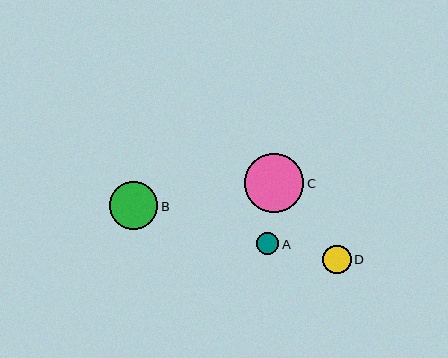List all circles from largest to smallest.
From largest to smallest: C, B, D, A.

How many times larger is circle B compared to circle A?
Circle B is approximately 2.2 times the size of circle A.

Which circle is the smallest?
Circle A is the smallest with a size of approximately 22 pixels.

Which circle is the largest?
Circle C is the largest with a size of approximately 59 pixels.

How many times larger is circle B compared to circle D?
Circle B is approximately 1.7 times the size of circle D.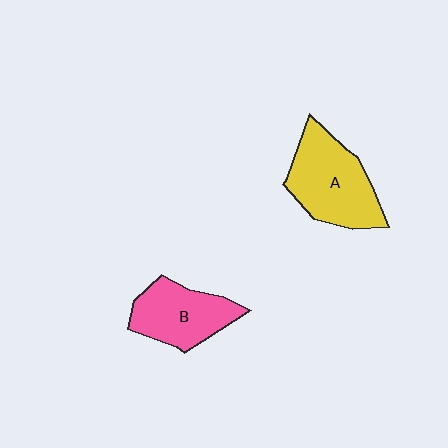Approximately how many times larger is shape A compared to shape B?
Approximately 1.3 times.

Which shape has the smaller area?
Shape B (pink).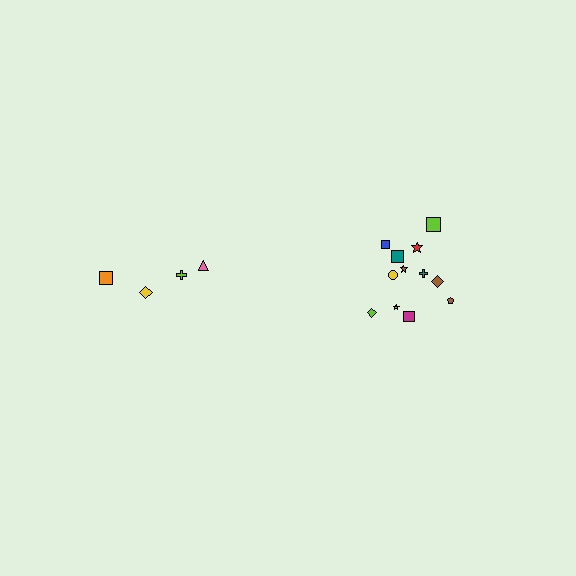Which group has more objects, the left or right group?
The right group.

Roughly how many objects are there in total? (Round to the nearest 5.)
Roughly 15 objects in total.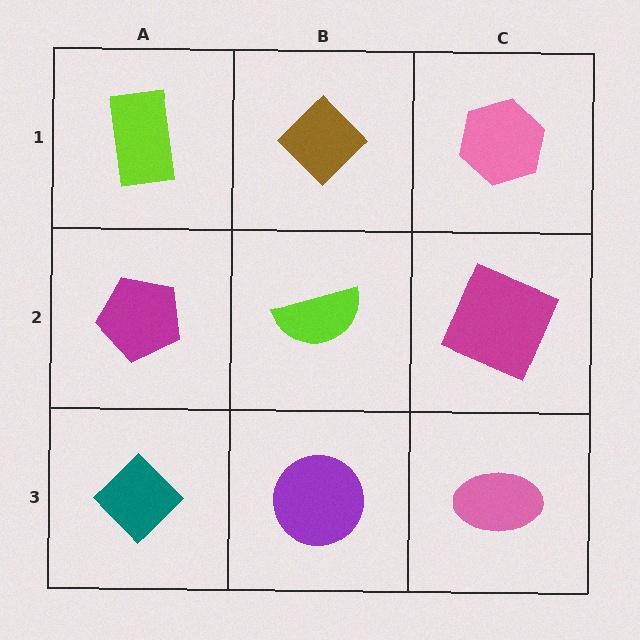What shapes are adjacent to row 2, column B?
A brown diamond (row 1, column B), a purple circle (row 3, column B), a magenta pentagon (row 2, column A), a magenta square (row 2, column C).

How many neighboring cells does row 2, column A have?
3.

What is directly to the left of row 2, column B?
A magenta pentagon.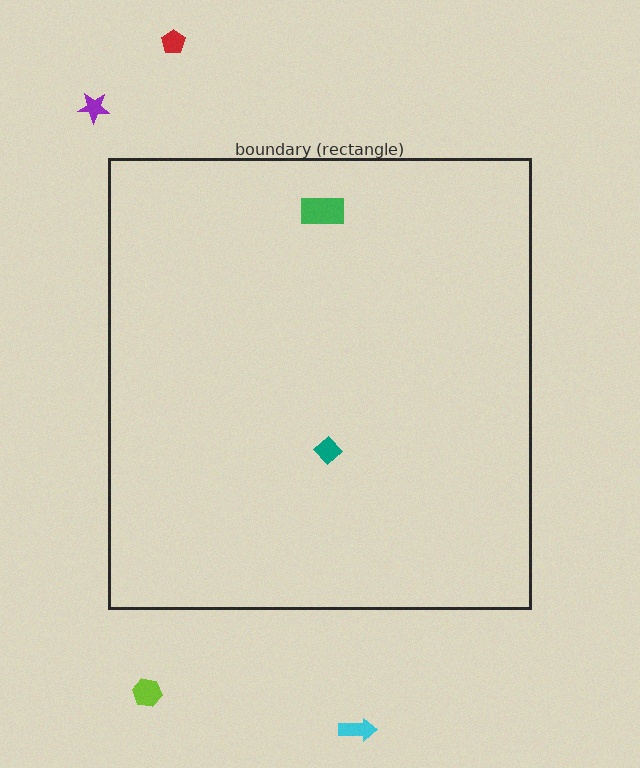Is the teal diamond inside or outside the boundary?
Inside.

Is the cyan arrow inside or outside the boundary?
Outside.